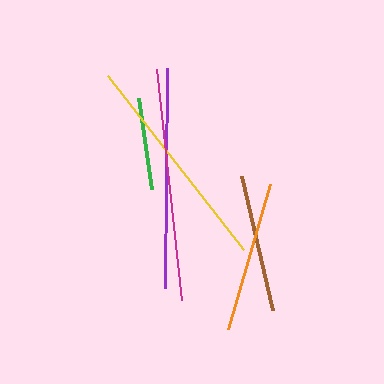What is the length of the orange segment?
The orange segment is approximately 151 pixels long.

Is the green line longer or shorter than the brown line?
The brown line is longer than the green line.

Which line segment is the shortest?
The green line is the shortest at approximately 92 pixels.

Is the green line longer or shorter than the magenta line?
The magenta line is longer than the green line.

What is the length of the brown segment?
The brown segment is approximately 137 pixels long.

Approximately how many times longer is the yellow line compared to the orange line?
The yellow line is approximately 1.5 times the length of the orange line.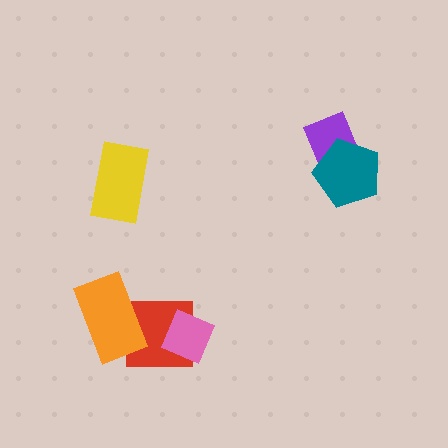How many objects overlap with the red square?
2 objects overlap with the red square.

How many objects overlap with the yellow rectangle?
0 objects overlap with the yellow rectangle.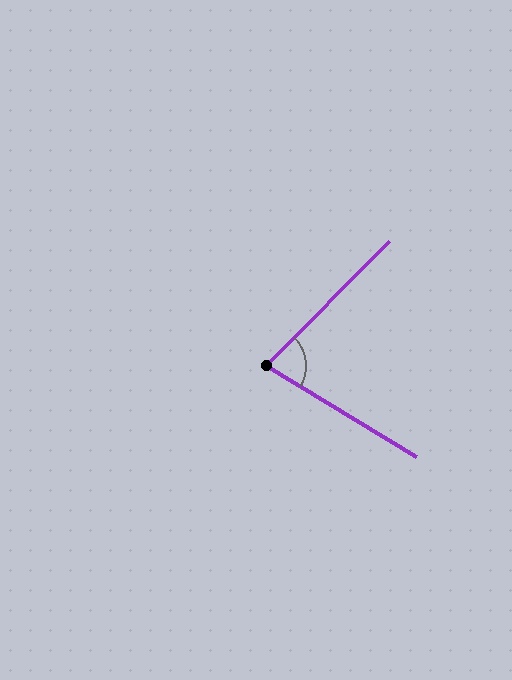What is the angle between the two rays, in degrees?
Approximately 76 degrees.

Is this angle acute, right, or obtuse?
It is acute.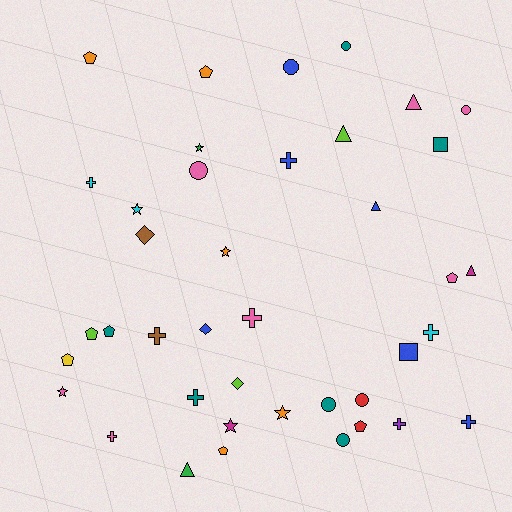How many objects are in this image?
There are 40 objects.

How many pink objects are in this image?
There are 7 pink objects.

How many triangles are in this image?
There are 5 triangles.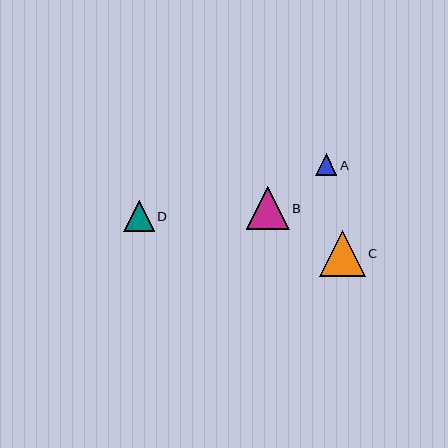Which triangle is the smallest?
Triangle A is the smallest with a size of approximately 22 pixels.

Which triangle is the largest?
Triangle C is the largest with a size of approximately 46 pixels.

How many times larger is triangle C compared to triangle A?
Triangle C is approximately 2.1 times the size of triangle A.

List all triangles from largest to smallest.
From largest to smallest: C, B, D, A.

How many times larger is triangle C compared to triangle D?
Triangle C is approximately 1.5 times the size of triangle D.